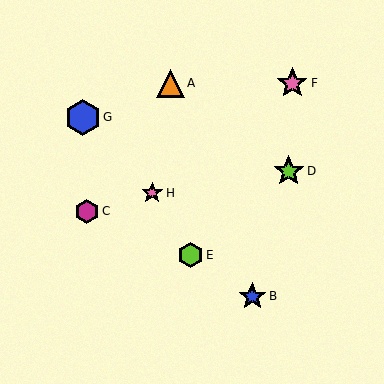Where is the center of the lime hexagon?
The center of the lime hexagon is at (190, 255).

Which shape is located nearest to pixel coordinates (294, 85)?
The pink star (labeled F) at (292, 83) is nearest to that location.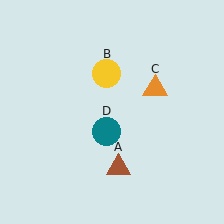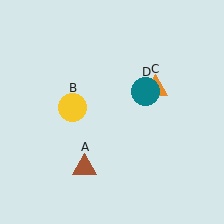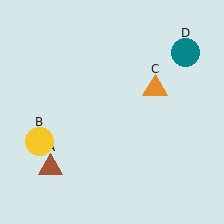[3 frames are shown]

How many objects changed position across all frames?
3 objects changed position: brown triangle (object A), yellow circle (object B), teal circle (object D).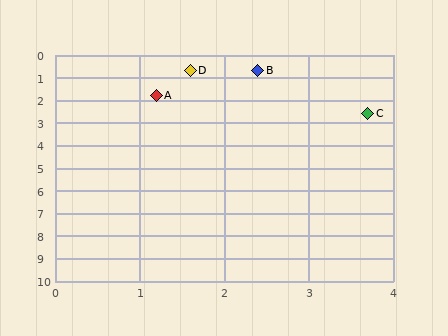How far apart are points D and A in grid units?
Points D and A are about 1.2 grid units apart.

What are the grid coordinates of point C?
Point C is at approximately (3.7, 2.6).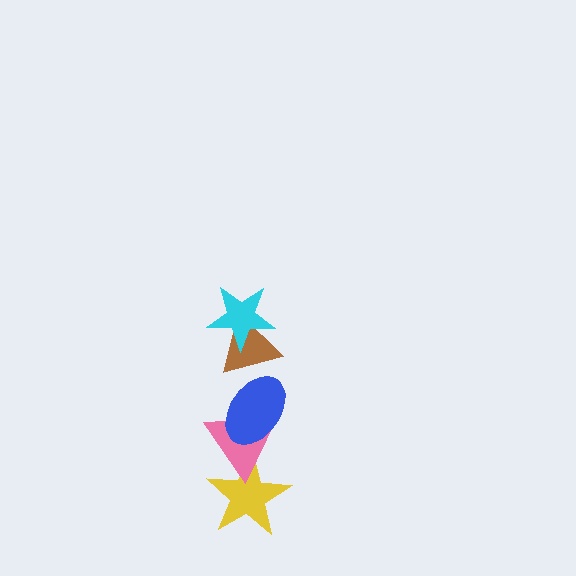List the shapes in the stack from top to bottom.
From top to bottom: the cyan star, the brown triangle, the blue ellipse, the pink triangle, the yellow star.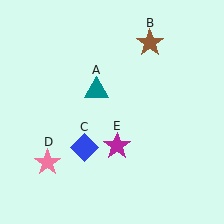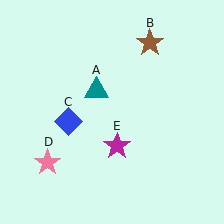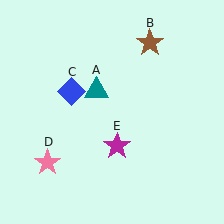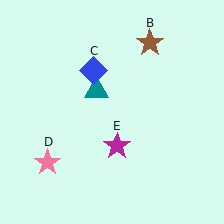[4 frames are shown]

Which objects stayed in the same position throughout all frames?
Teal triangle (object A) and brown star (object B) and pink star (object D) and magenta star (object E) remained stationary.